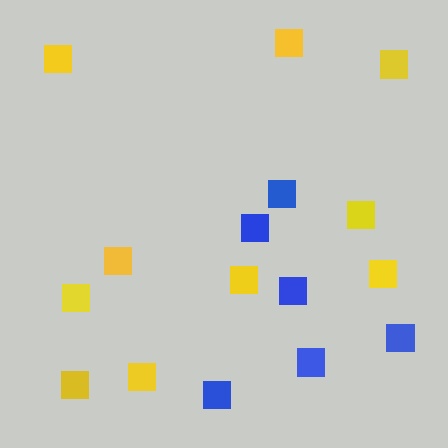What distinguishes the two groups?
There are 2 groups: one group of blue squares (6) and one group of yellow squares (10).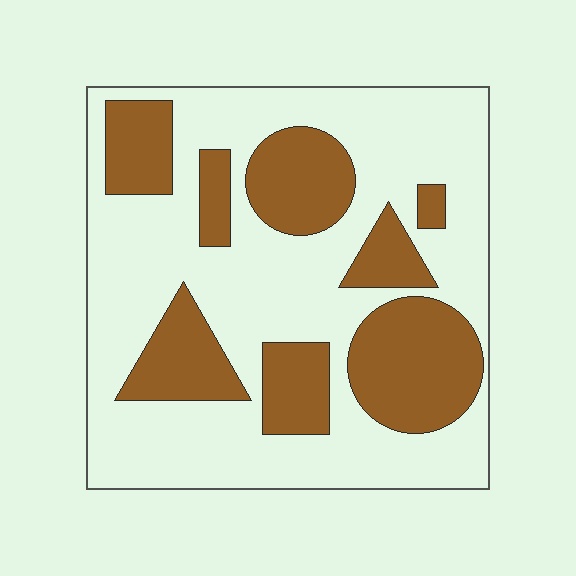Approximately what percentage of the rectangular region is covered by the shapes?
Approximately 35%.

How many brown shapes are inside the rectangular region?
8.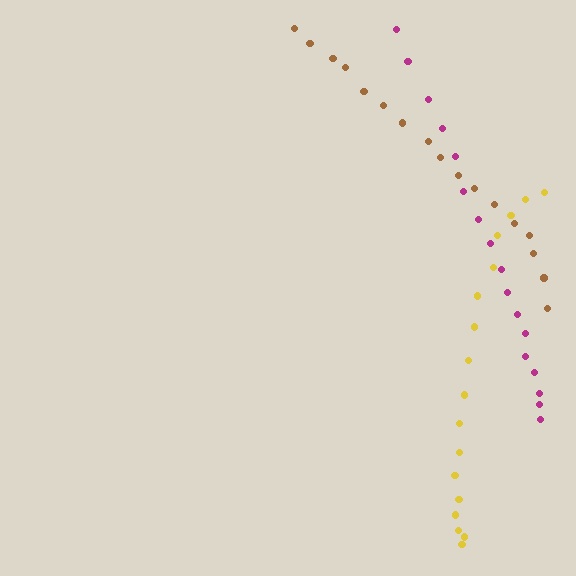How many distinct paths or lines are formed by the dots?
There are 3 distinct paths.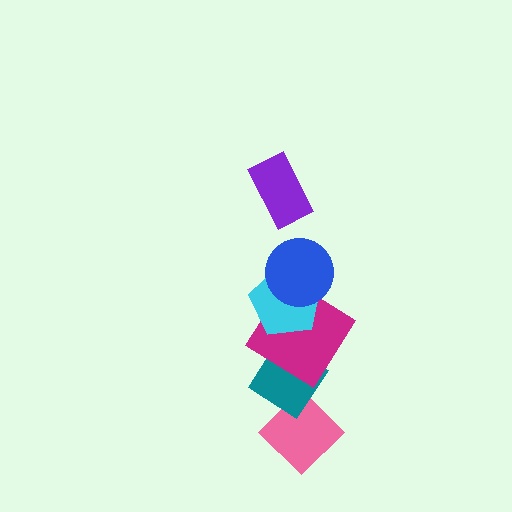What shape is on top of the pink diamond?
The teal diamond is on top of the pink diamond.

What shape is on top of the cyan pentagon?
The blue circle is on top of the cyan pentagon.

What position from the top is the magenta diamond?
The magenta diamond is 4th from the top.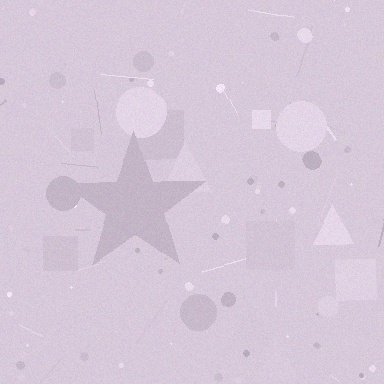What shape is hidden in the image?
A star is hidden in the image.